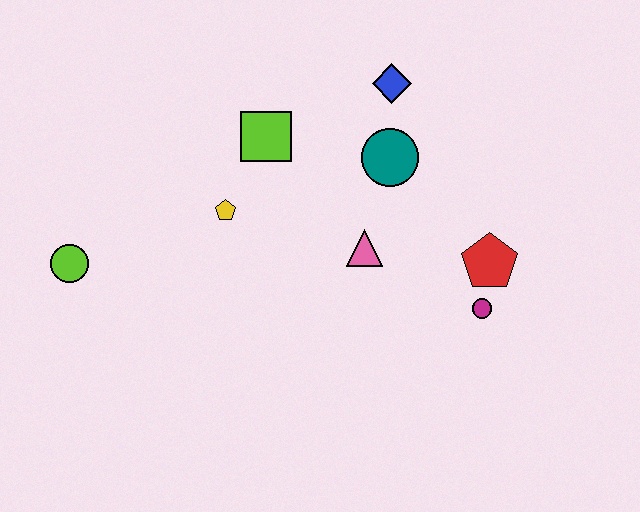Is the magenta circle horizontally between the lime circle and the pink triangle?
No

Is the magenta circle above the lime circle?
No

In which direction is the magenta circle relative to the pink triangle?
The magenta circle is to the right of the pink triangle.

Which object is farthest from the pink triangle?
The lime circle is farthest from the pink triangle.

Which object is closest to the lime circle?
The yellow pentagon is closest to the lime circle.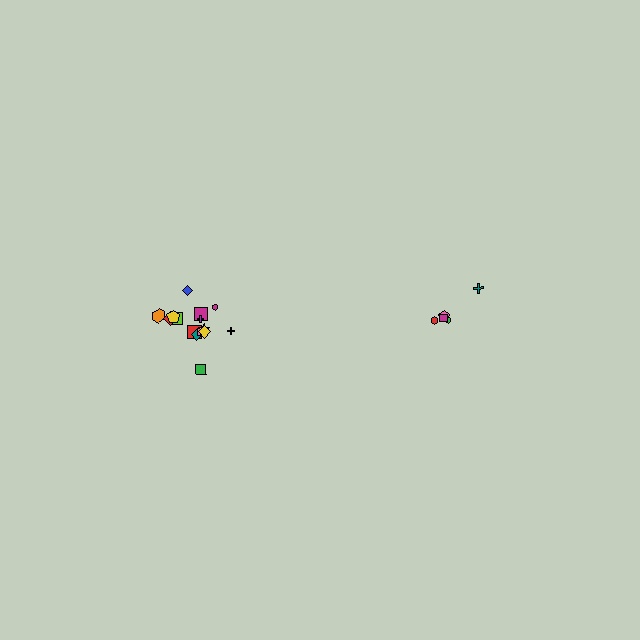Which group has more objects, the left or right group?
The left group.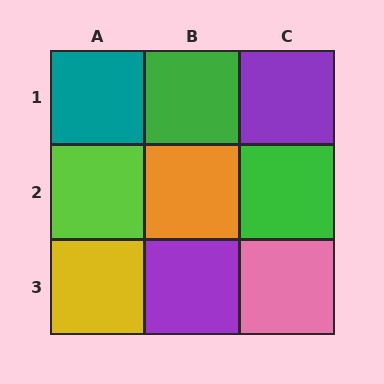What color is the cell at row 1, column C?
Purple.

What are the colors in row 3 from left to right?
Yellow, purple, pink.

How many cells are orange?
1 cell is orange.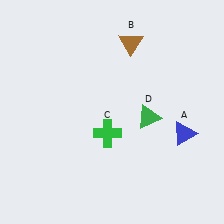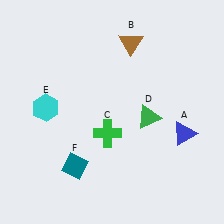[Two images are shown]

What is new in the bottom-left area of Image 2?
A teal diamond (F) was added in the bottom-left area of Image 2.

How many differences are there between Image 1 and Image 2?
There are 2 differences between the two images.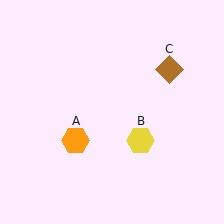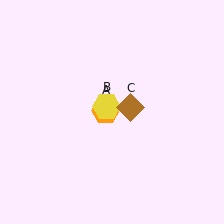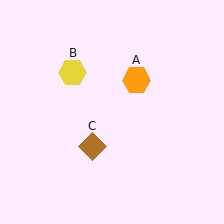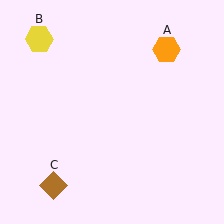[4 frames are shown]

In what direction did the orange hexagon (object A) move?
The orange hexagon (object A) moved up and to the right.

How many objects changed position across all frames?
3 objects changed position: orange hexagon (object A), yellow hexagon (object B), brown diamond (object C).